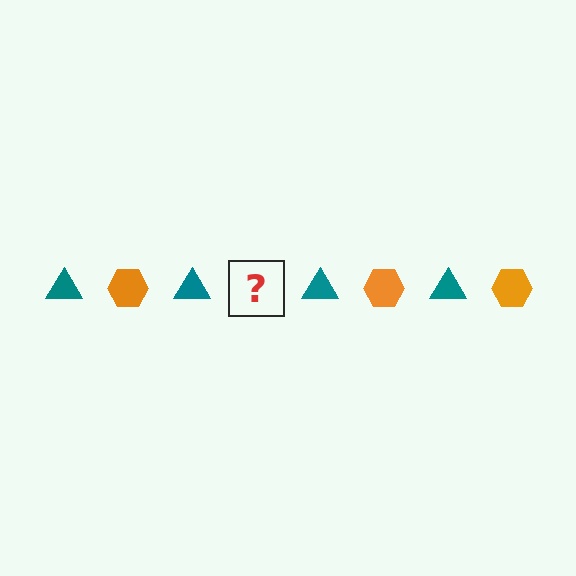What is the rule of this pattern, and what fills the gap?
The rule is that the pattern alternates between teal triangle and orange hexagon. The gap should be filled with an orange hexagon.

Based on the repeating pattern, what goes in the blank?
The blank should be an orange hexagon.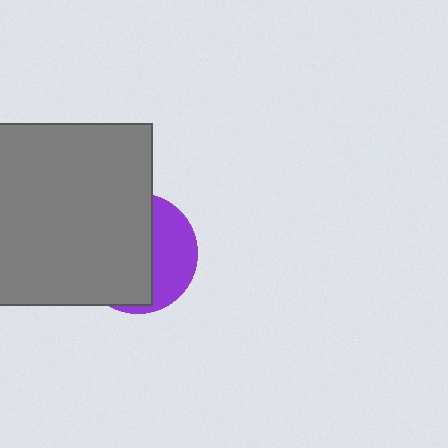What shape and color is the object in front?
The object in front is a gray square.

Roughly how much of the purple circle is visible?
A small part of it is visible (roughly 36%).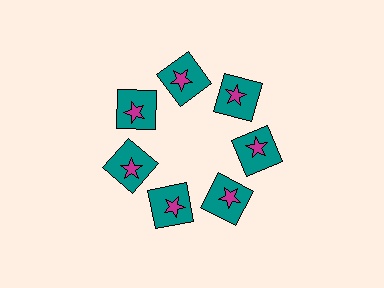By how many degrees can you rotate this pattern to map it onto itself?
The pattern maps onto itself every 51 degrees of rotation.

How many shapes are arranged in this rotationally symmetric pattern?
There are 14 shapes, arranged in 7 groups of 2.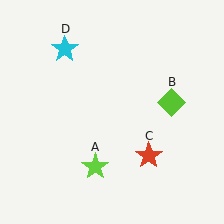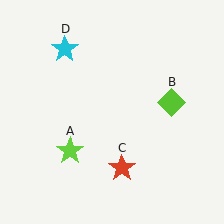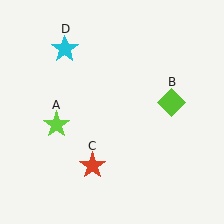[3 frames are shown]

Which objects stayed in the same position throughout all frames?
Lime diamond (object B) and cyan star (object D) remained stationary.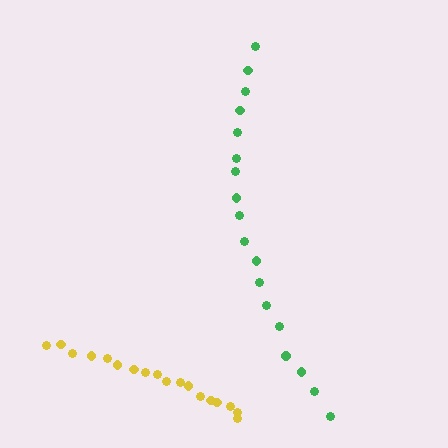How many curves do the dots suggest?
There are 2 distinct paths.